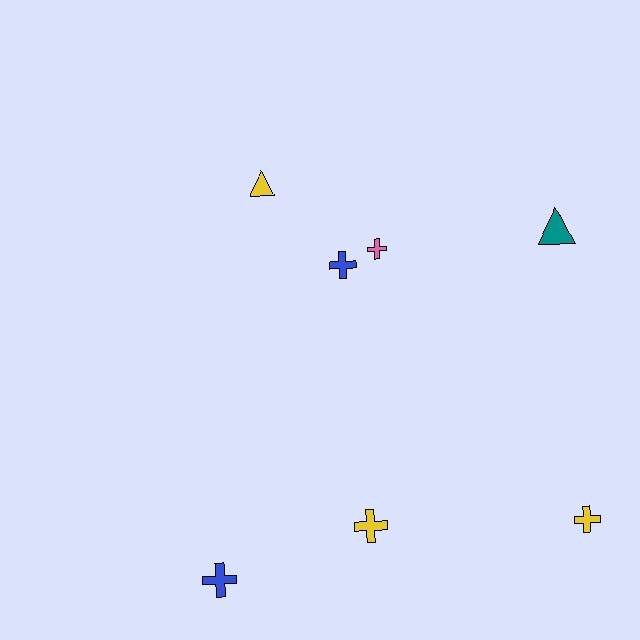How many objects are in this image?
There are 7 objects.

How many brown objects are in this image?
There are no brown objects.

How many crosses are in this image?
There are 5 crosses.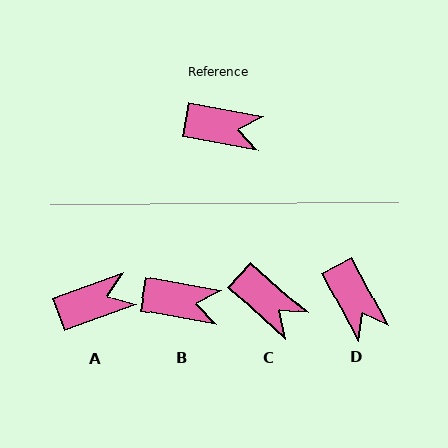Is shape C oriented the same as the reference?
No, it is off by about 31 degrees.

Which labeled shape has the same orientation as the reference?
B.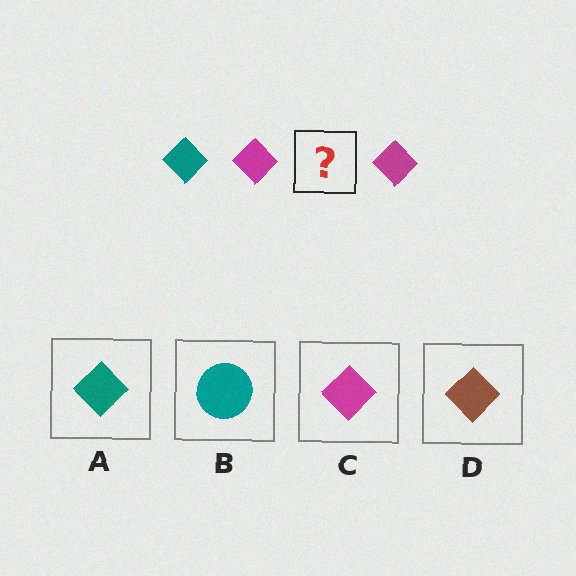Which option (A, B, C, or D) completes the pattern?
A.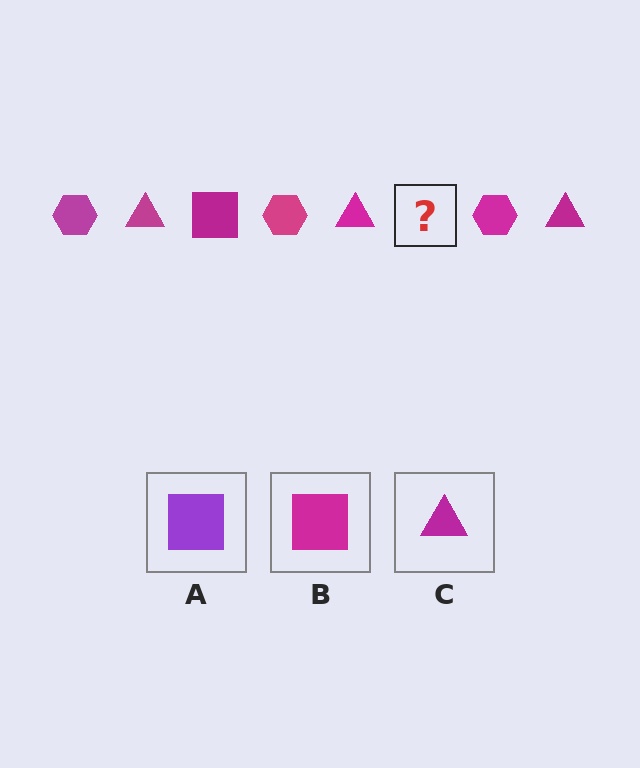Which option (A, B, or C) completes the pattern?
B.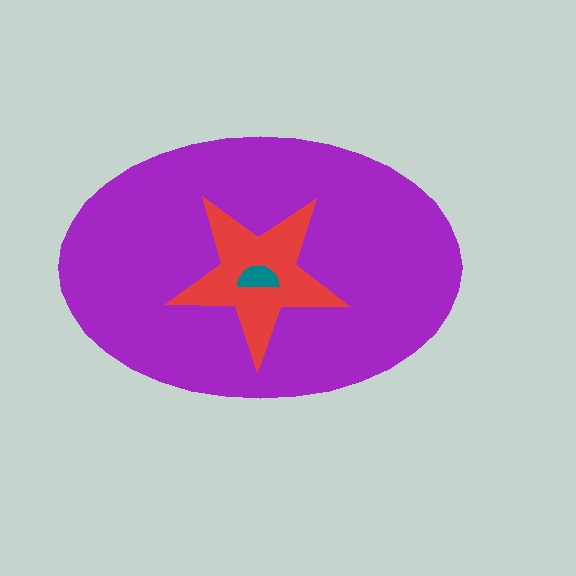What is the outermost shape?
The purple ellipse.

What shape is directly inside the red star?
The teal semicircle.